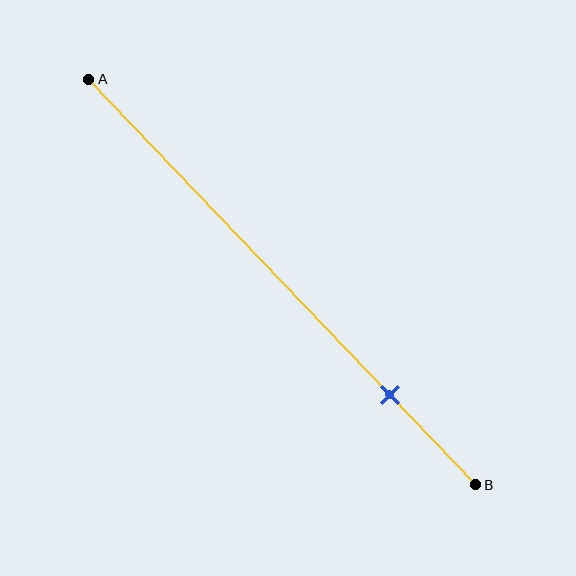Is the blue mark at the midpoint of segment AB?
No, the mark is at about 80% from A, not at the 50% midpoint.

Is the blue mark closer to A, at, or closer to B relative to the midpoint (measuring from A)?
The blue mark is closer to point B than the midpoint of segment AB.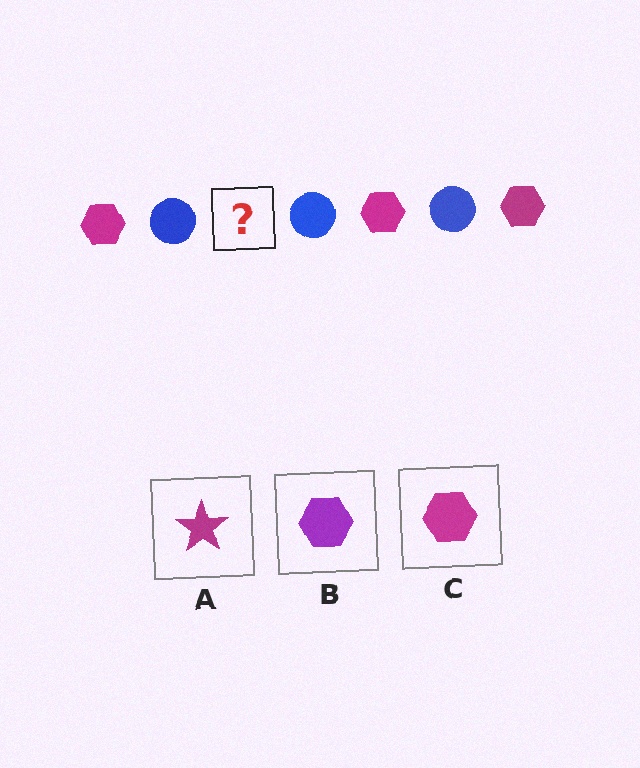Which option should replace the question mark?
Option C.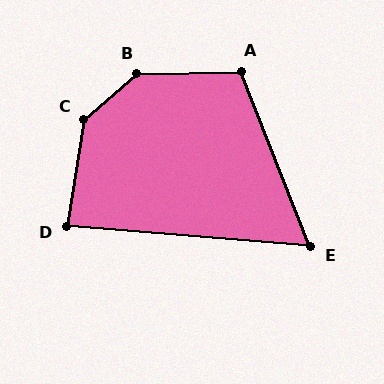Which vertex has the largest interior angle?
B, at approximately 141 degrees.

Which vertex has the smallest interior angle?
E, at approximately 64 degrees.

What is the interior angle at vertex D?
Approximately 85 degrees (approximately right).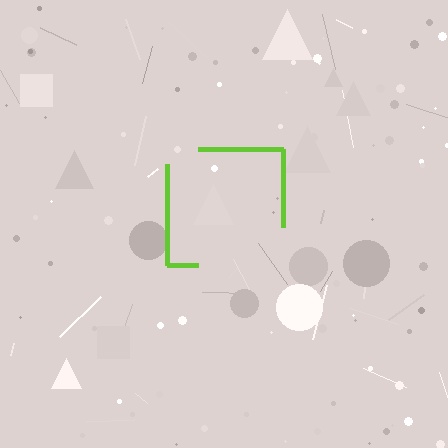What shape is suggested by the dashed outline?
The dashed outline suggests a square.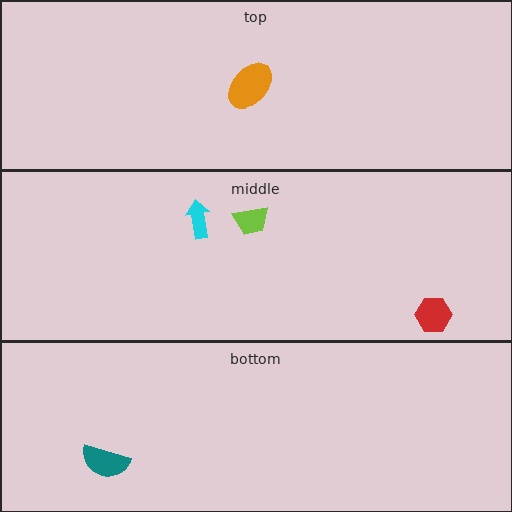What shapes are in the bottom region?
The teal semicircle.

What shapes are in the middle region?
The lime trapezoid, the red hexagon, the cyan arrow.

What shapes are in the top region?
The orange ellipse.